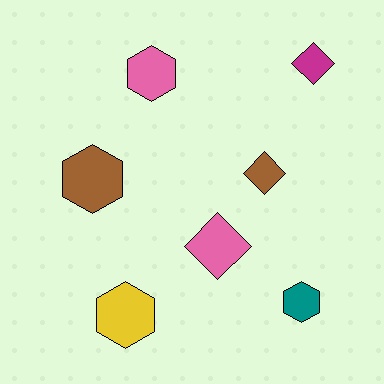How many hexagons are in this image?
There are 4 hexagons.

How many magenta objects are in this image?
There is 1 magenta object.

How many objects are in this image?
There are 7 objects.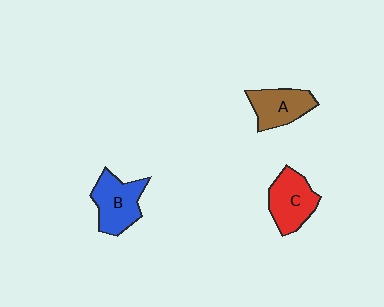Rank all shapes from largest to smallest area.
From largest to smallest: B (blue), C (red), A (brown).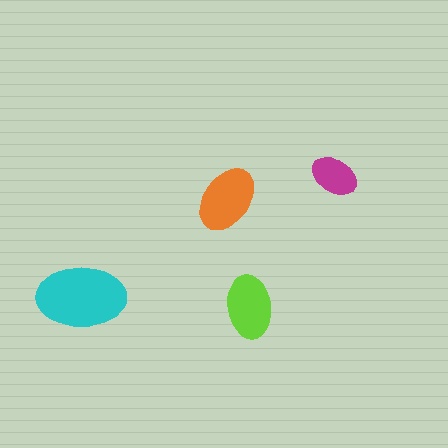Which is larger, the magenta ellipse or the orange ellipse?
The orange one.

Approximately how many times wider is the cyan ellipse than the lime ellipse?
About 1.5 times wider.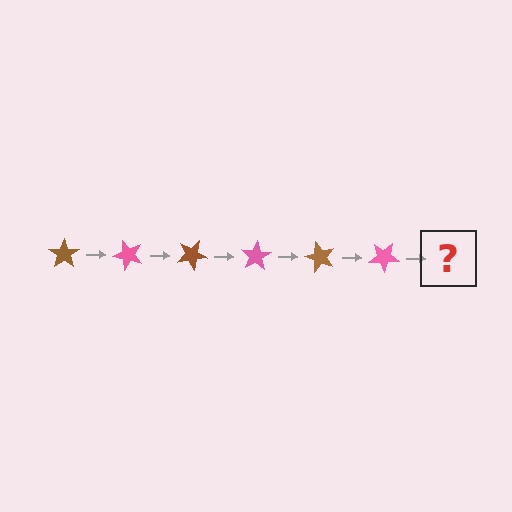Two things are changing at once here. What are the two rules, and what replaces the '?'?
The two rules are that it rotates 50 degrees each step and the color cycles through brown and pink. The '?' should be a brown star, rotated 300 degrees from the start.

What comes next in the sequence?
The next element should be a brown star, rotated 300 degrees from the start.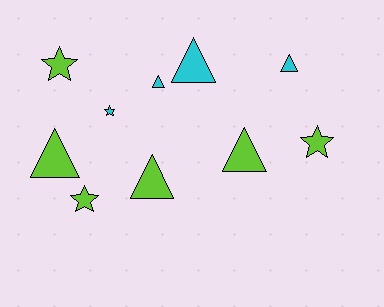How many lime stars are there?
There are 3 lime stars.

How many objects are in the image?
There are 10 objects.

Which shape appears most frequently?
Triangle, with 6 objects.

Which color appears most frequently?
Lime, with 6 objects.